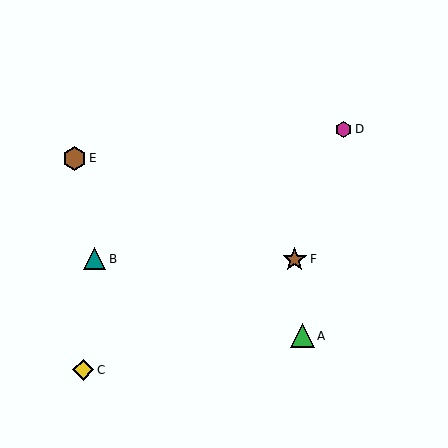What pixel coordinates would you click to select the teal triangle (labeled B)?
Click at (95, 259) to select the teal triangle B.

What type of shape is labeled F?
Shape F is a brown star.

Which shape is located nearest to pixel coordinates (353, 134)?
The magenta hexagon (labeled D) at (344, 129) is nearest to that location.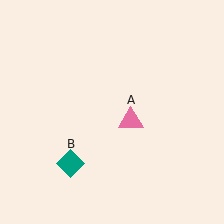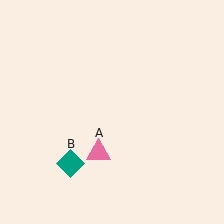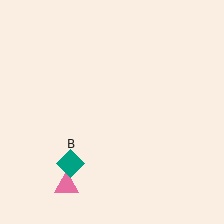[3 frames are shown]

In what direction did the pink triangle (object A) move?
The pink triangle (object A) moved down and to the left.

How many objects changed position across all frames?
1 object changed position: pink triangle (object A).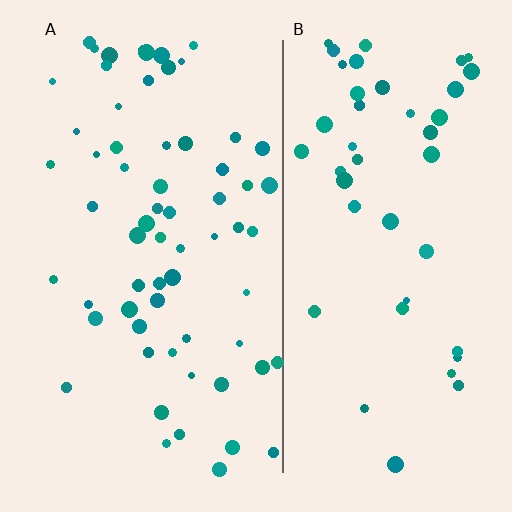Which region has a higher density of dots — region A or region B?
A (the left).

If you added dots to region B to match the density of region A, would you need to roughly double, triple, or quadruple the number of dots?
Approximately double.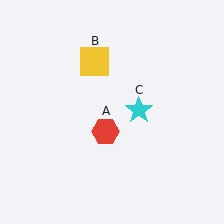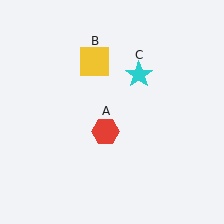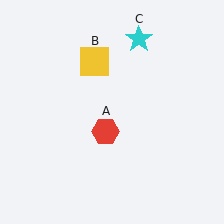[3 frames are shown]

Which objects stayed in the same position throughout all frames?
Red hexagon (object A) and yellow square (object B) remained stationary.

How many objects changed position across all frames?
1 object changed position: cyan star (object C).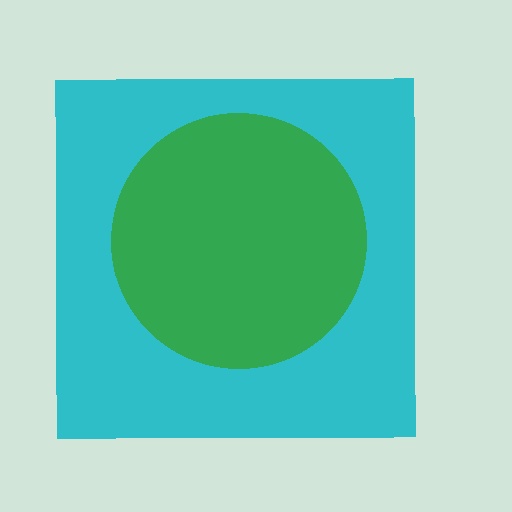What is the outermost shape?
The cyan square.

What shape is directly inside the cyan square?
The green circle.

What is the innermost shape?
The green circle.